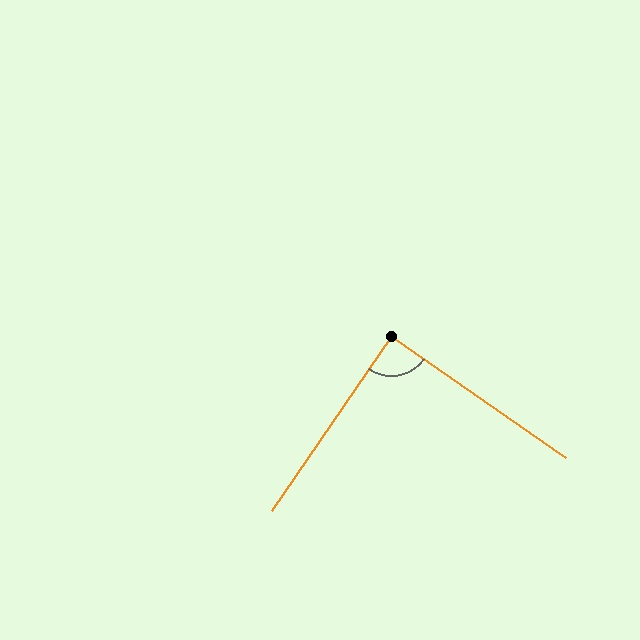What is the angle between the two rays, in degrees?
Approximately 90 degrees.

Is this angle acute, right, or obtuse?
It is approximately a right angle.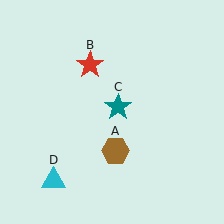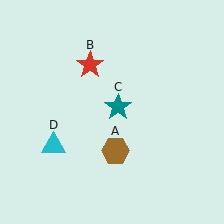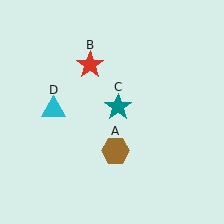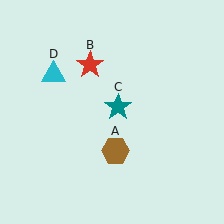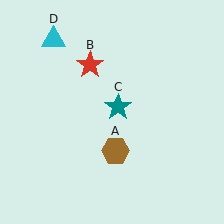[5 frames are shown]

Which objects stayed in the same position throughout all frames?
Brown hexagon (object A) and red star (object B) and teal star (object C) remained stationary.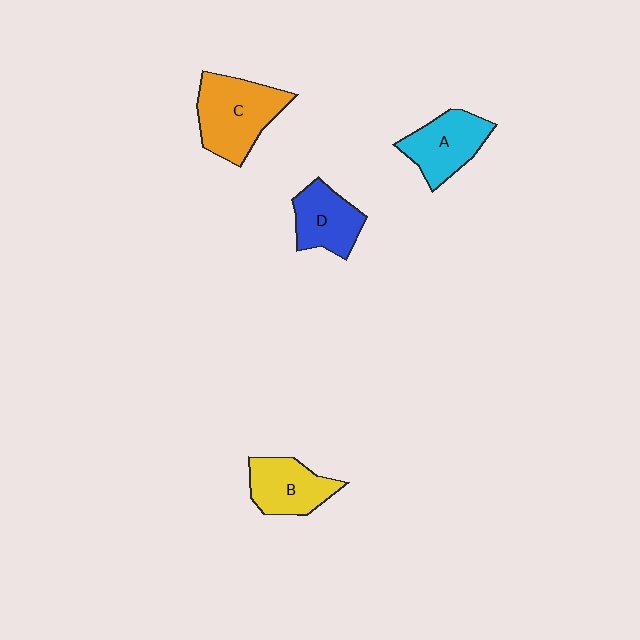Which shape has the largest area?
Shape C (orange).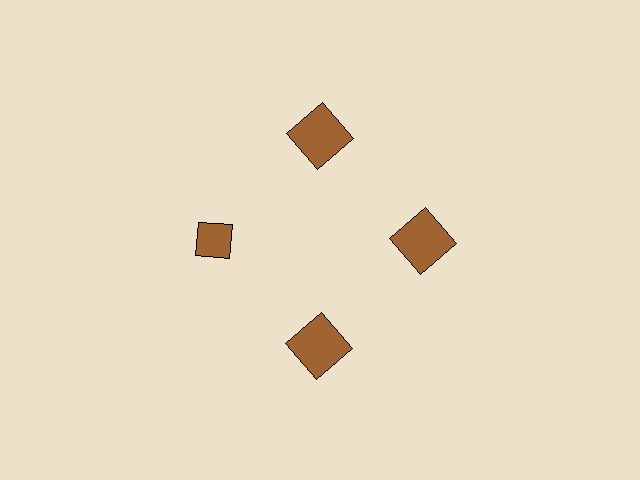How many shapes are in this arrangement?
There are 4 shapes arranged in a ring pattern.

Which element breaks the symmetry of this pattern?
The brown diamond at roughly the 9 o'clock position breaks the symmetry. All other shapes are brown squares.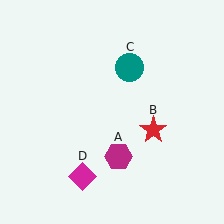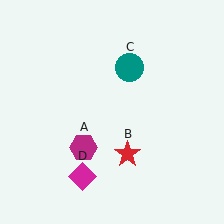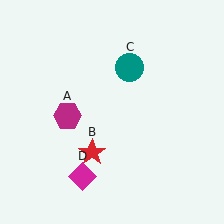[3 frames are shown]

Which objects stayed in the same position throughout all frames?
Teal circle (object C) and magenta diamond (object D) remained stationary.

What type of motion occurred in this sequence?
The magenta hexagon (object A), red star (object B) rotated clockwise around the center of the scene.